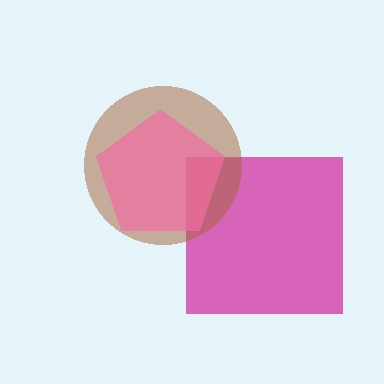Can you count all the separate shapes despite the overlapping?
Yes, there are 3 separate shapes.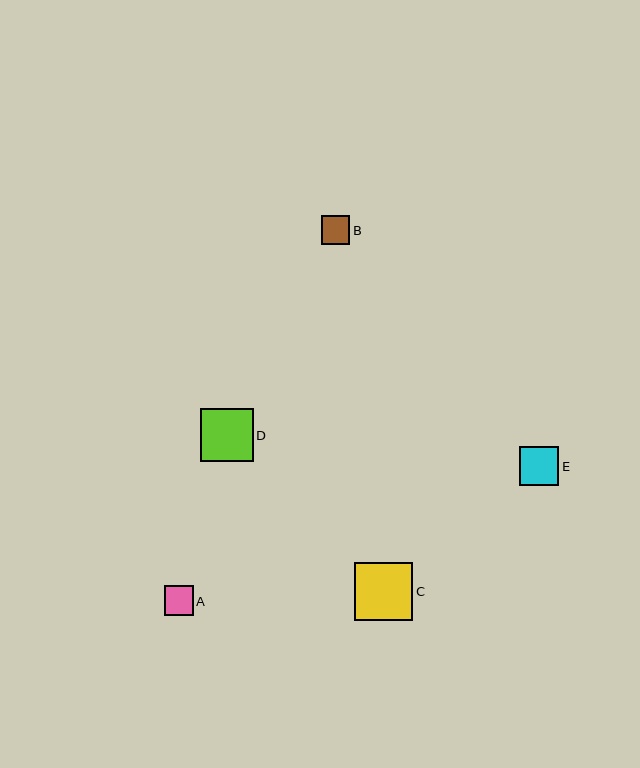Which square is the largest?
Square C is the largest with a size of approximately 58 pixels.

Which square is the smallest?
Square B is the smallest with a size of approximately 29 pixels.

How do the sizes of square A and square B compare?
Square A and square B are approximately the same size.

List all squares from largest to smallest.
From largest to smallest: C, D, E, A, B.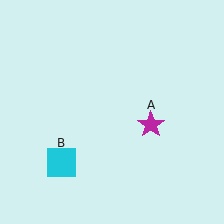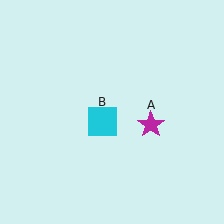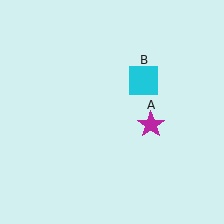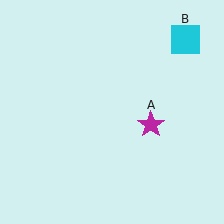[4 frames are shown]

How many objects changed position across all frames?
1 object changed position: cyan square (object B).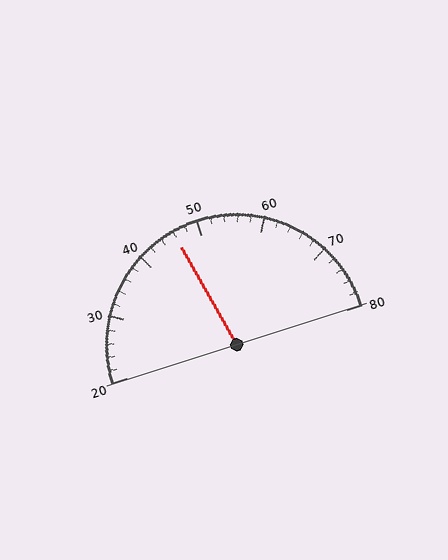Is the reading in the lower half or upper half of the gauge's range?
The reading is in the lower half of the range (20 to 80).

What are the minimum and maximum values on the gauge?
The gauge ranges from 20 to 80.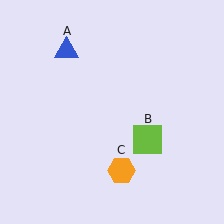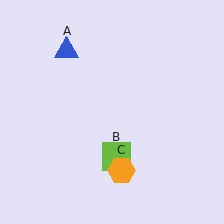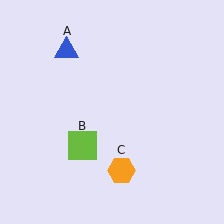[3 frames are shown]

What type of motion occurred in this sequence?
The lime square (object B) rotated clockwise around the center of the scene.